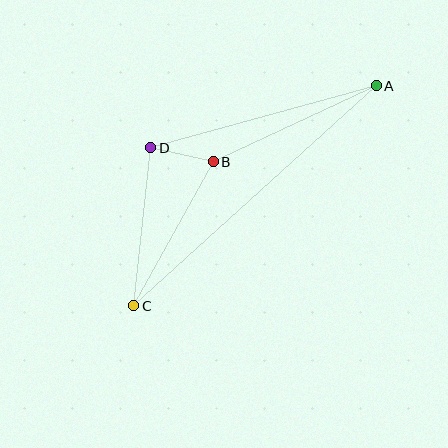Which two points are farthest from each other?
Points A and C are farthest from each other.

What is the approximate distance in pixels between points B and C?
The distance between B and C is approximately 164 pixels.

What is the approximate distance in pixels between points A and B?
The distance between A and B is approximately 180 pixels.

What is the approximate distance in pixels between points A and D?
The distance between A and D is approximately 234 pixels.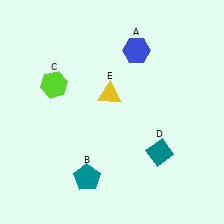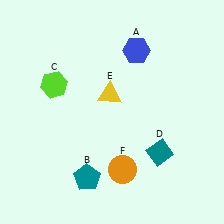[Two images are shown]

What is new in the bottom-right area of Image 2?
An orange circle (F) was added in the bottom-right area of Image 2.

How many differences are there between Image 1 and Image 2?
There is 1 difference between the two images.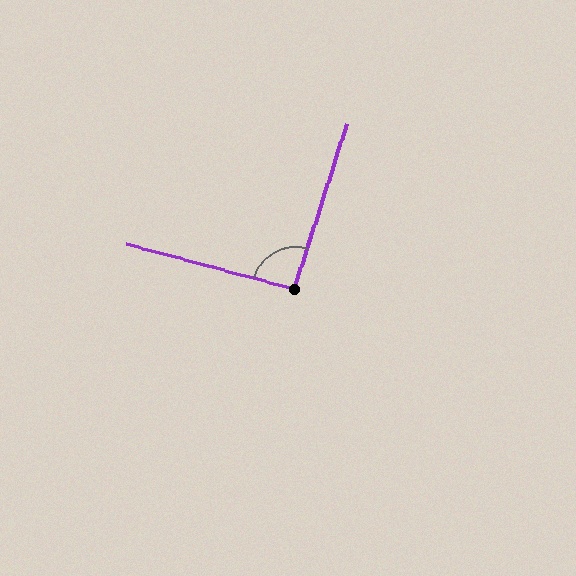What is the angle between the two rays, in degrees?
Approximately 93 degrees.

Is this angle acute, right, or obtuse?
It is approximately a right angle.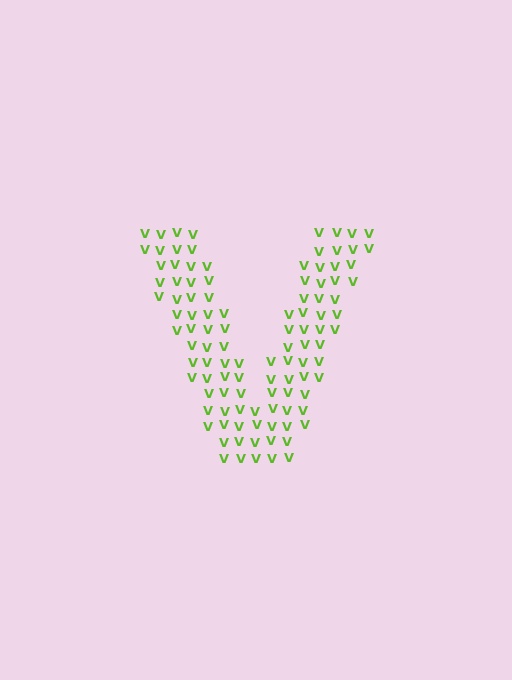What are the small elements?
The small elements are letter V's.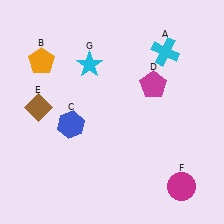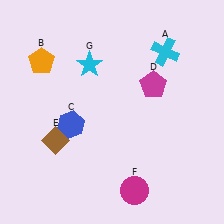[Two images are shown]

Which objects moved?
The objects that moved are: the brown diamond (E), the magenta circle (F).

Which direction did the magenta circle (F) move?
The magenta circle (F) moved left.